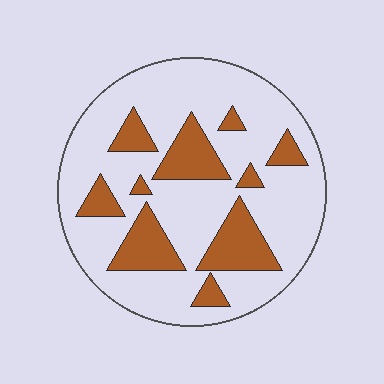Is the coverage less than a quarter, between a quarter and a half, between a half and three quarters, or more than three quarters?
Less than a quarter.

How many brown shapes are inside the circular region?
10.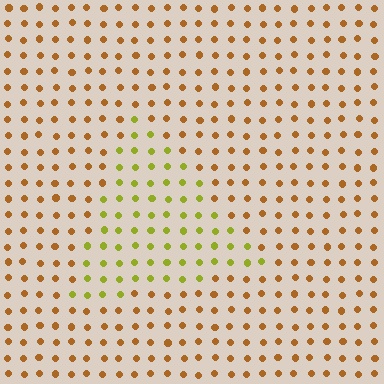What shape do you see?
I see a triangle.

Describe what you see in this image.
The image is filled with small brown elements in a uniform arrangement. A triangle-shaped region is visible where the elements are tinted to a slightly different hue, forming a subtle color boundary.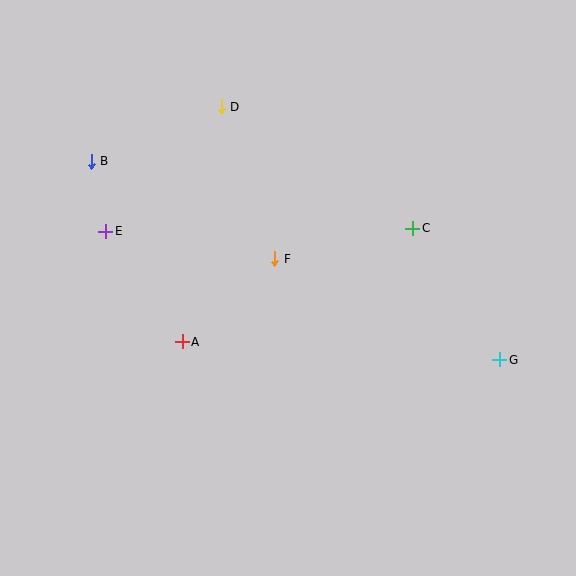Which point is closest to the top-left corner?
Point B is closest to the top-left corner.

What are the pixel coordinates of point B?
Point B is at (91, 161).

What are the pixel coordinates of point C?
Point C is at (413, 228).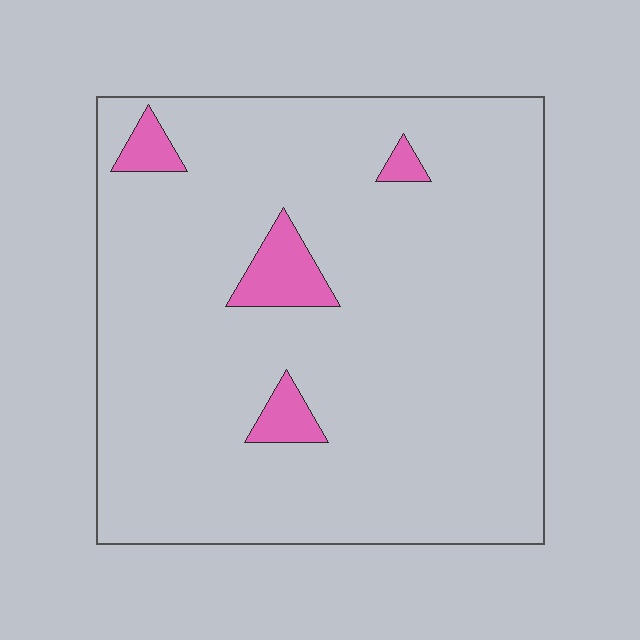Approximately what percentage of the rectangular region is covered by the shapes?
Approximately 5%.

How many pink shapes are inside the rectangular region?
4.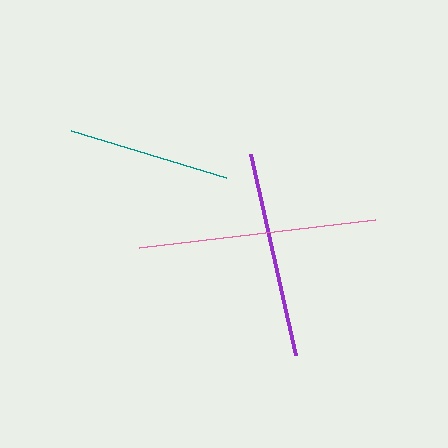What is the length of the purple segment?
The purple segment is approximately 206 pixels long.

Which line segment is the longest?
The pink line is the longest at approximately 238 pixels.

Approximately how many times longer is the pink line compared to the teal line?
The pink line is approximately 1.5 times the length of the teal line.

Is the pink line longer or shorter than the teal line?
The pink line is longer than the teal line.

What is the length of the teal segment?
The teal segment is approximately 162 pixels long.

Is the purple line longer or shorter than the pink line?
The pink line is longer than the purple line.